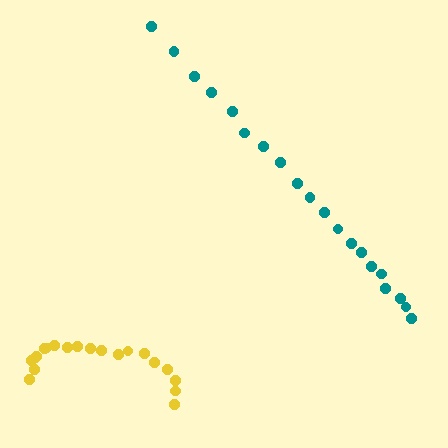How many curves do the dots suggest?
There are 2 distinct paths.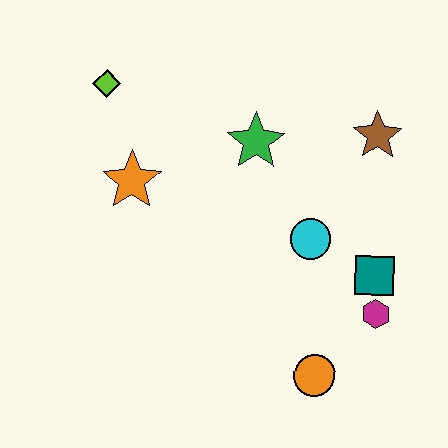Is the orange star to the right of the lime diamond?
Yes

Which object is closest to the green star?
The cyan circle is closest to the green star.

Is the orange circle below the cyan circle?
Yes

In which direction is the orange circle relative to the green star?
The orange circle is below the green star.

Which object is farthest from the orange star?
The magenta hexagon is farthest from the orange star.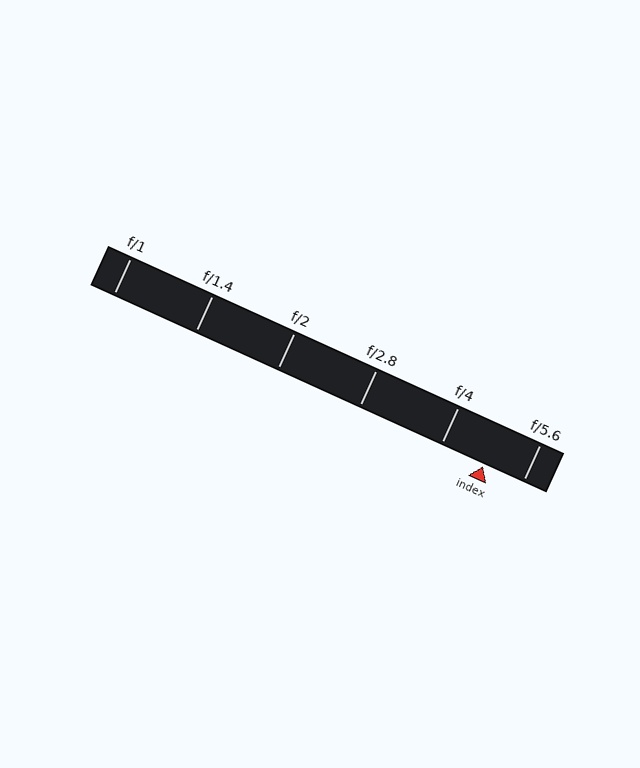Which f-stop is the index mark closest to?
The index mark is closest to f/5.6.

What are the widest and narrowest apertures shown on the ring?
The widest aperture shown is f/1 and the narrowest is f/5.6.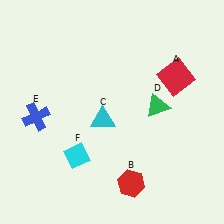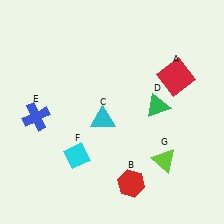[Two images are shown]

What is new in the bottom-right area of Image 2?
A lime triangle (G) was added in the bottom-right area of Image 2.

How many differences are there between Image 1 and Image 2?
There is 1 difference between the two images.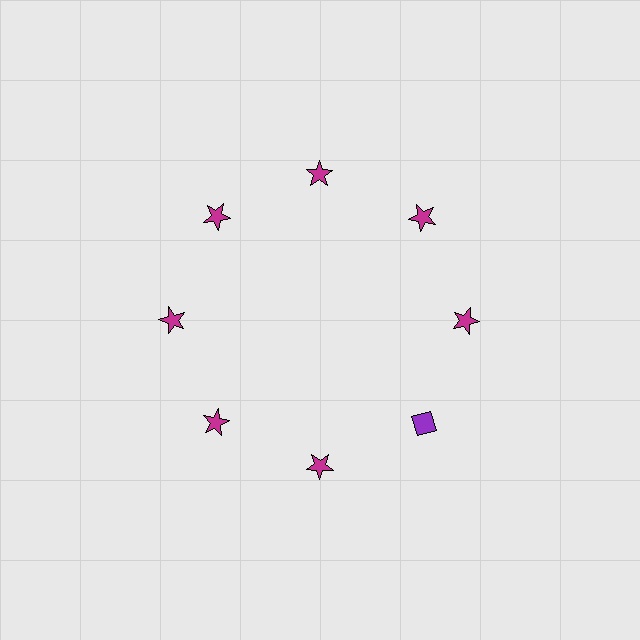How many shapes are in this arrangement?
There are 8 shapes arranged in a ring pattern.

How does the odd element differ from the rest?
It differs in both color (purple instead of magenta) and shape (diamond instead of star).